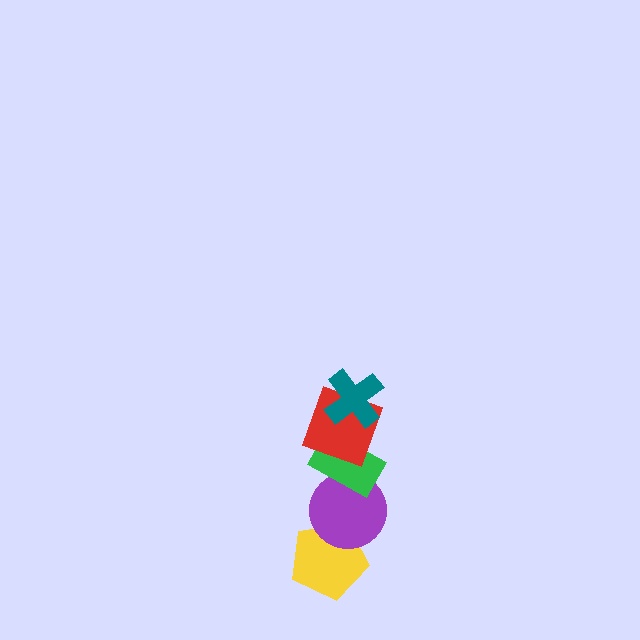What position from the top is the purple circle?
The purple circle is 4th from the top.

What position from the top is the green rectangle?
The green rectangle is 3rd from the top.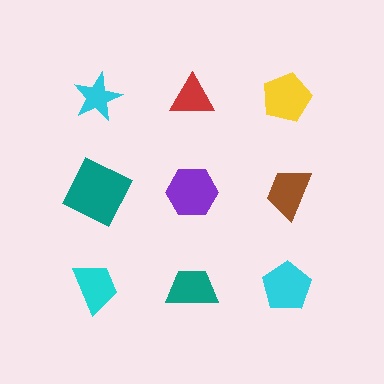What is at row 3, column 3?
A cyan pentagon.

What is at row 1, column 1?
A cyan star.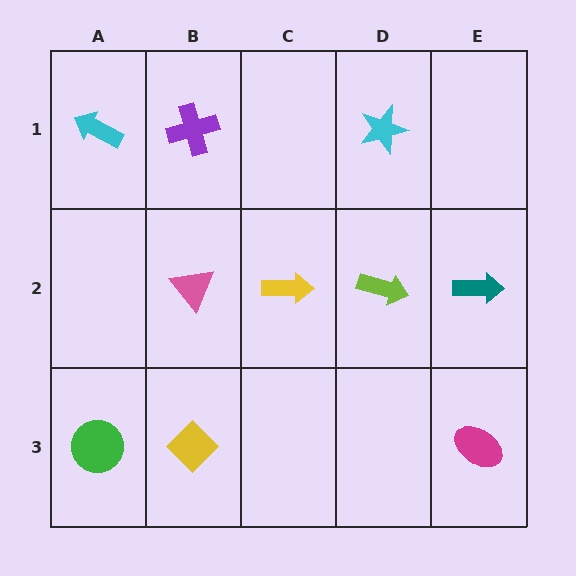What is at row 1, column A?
A cyan arrow.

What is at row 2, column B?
A pink triangle.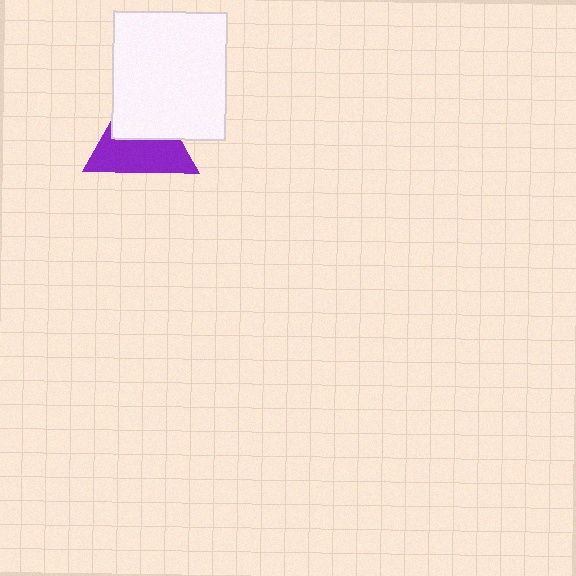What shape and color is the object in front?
The object in front is a white rectangle.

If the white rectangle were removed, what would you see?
You would see the complete purple triangle.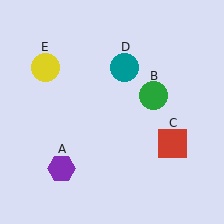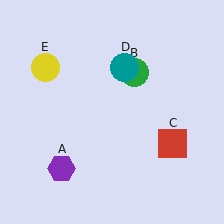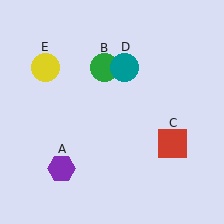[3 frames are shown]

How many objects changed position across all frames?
1 object changed position: green circle (object B).